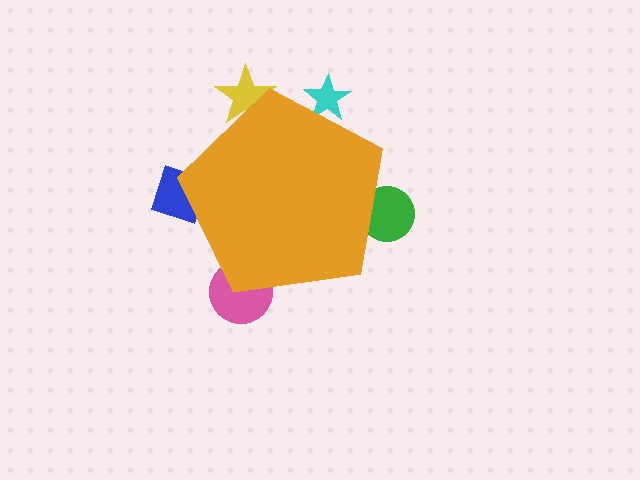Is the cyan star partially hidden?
Yes, the cyan star is partially hidden behind the orange pentagon.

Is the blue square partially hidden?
Yes, the blue square is partially hidden behind the orange pentagon.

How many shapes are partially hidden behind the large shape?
5 shapes are partially hidden.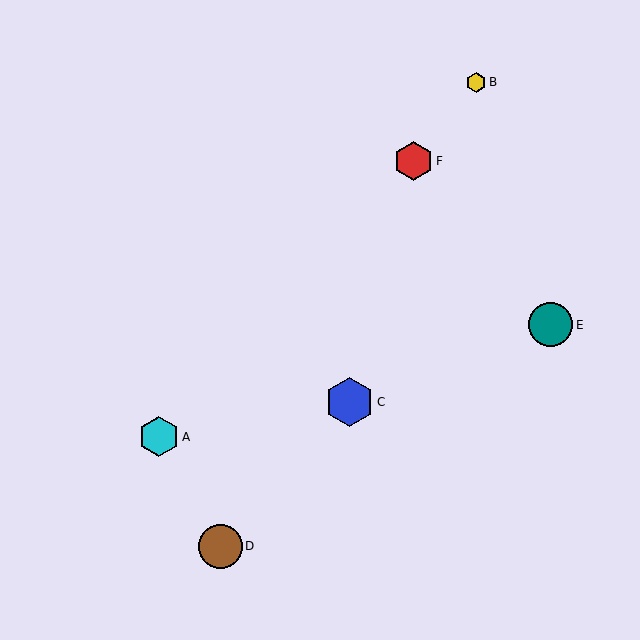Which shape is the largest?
The blue hexagon (labeled C) is the largest.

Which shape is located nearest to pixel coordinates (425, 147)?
The red hexagon (labeled F) at (413, 161) is nearest to that location.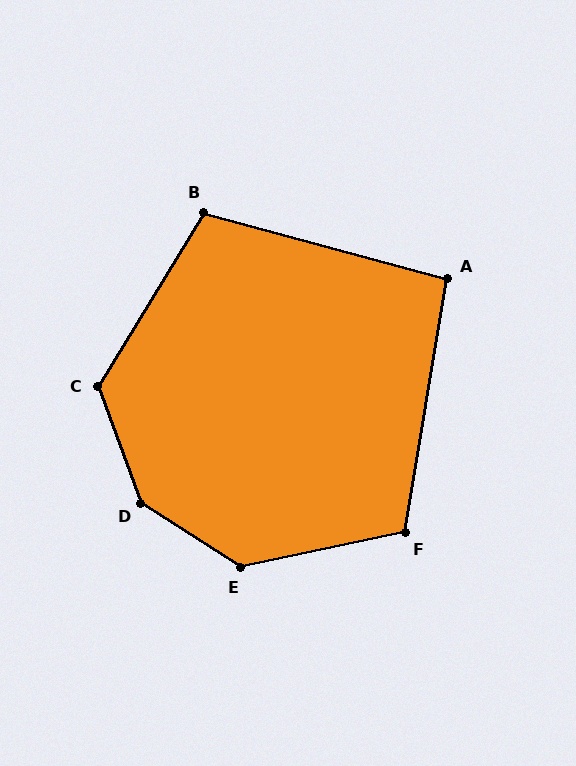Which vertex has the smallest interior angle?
A, at approximately 96 degrees.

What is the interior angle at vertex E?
Approximately 136 degrees (obtuse).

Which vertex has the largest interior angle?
D, at approximately 143 degrees.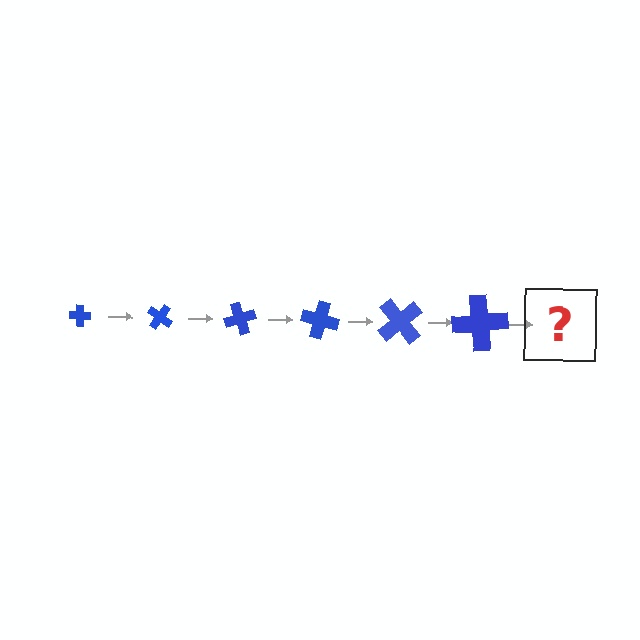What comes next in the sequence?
The next element should be a cross, larger than the previous one and rotated 210 degrees from the start.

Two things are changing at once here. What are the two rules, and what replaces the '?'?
The two rules are that the cross grows larger each step and it rotates 35 degrees each step. The '?' should be a cross, larger than the previous one and rotated 210 degrees from the start.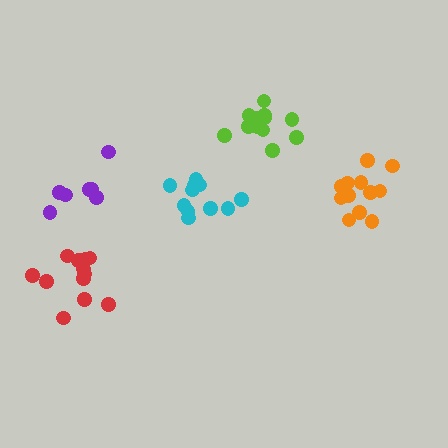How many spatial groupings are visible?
There are 5 spatial groupings.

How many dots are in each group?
Group 1: 12 dots, Group 2: 12 dots, Group 3: 11 dots, Group 4: 7 dots, Group 5: 12 dots (54 total).